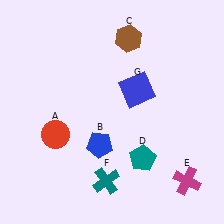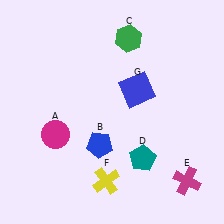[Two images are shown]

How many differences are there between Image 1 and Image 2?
There are 3 differences between the two images.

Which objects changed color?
A changed from red to magenta. C changed from brown to green. F changed from teal to yellow.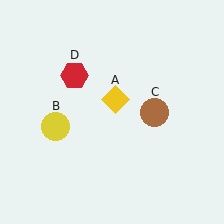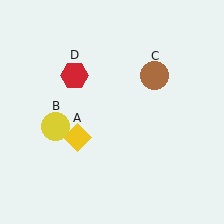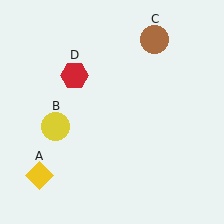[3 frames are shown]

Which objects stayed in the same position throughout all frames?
Yellow circle (object B) and red hexagon (object D) remained stationary.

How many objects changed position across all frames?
2 objects changed position: yellow diamond (object A), brown circle (object C).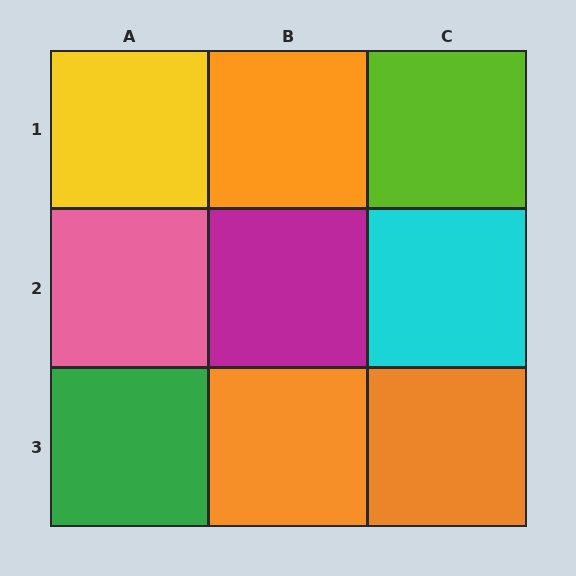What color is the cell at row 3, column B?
Orange.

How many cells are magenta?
1 cell is magenta.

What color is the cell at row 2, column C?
Cyan.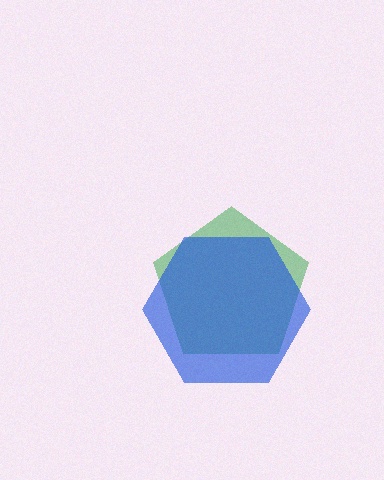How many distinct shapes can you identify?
There are 2 distinct shapes: a green pentagon, a blue hexagon.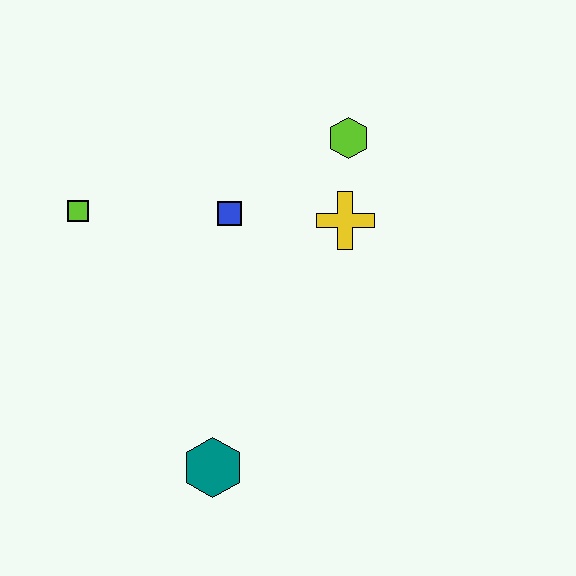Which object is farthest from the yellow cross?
The teal hexagon is farthest from the yellow cross.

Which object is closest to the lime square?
The blue square is closest to the lime square.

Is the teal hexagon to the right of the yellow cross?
No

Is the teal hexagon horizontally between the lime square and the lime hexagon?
Yes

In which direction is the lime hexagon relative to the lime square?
The lime hexagon is to the right of the lime square.